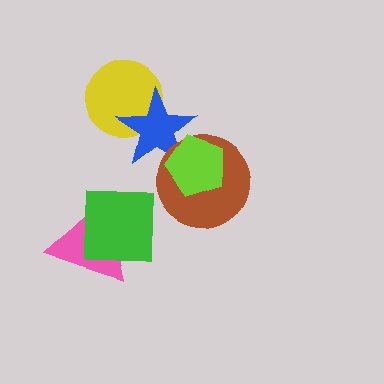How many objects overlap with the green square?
1 object overlaps with the green square.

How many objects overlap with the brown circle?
2 objects overlap with the brown circle.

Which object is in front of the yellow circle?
The blue star is in front of the yellow circle.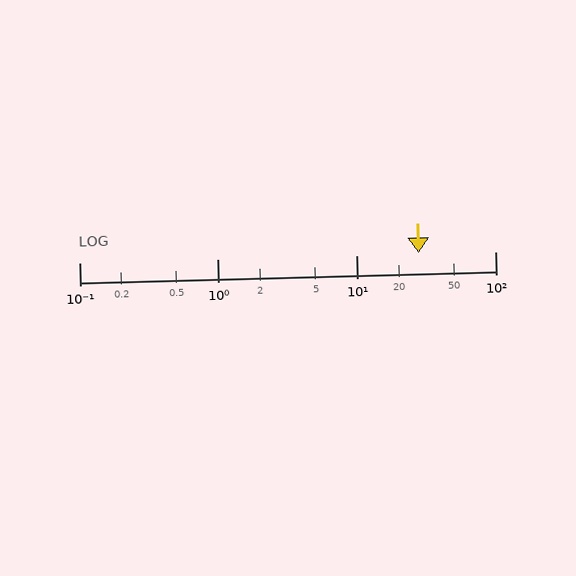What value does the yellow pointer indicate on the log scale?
The pointer indicates approximately 28.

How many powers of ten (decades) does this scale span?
The scale spans 3 decades, from 0.1 to 100.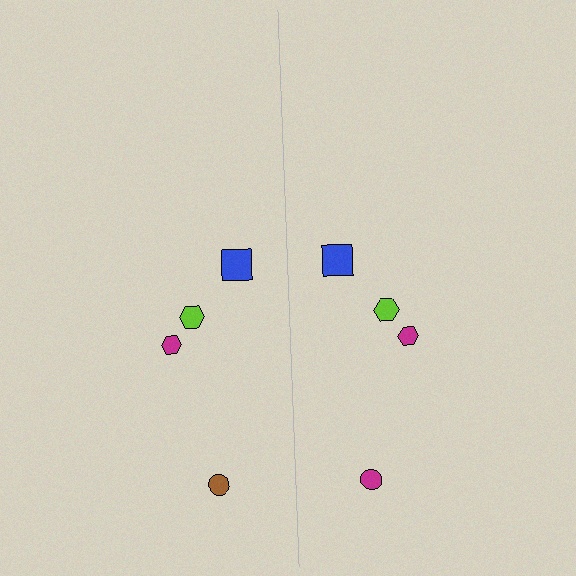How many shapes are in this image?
There are 8 shapes in this image.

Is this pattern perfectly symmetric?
No, the pattern is not perfectly symmetric. The magenta circle on the right side breaks the symmetry — its mirror counterpart is brown.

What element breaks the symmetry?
The magenta circle on the right side breaks the symmetry — its mirror counterpart is brown.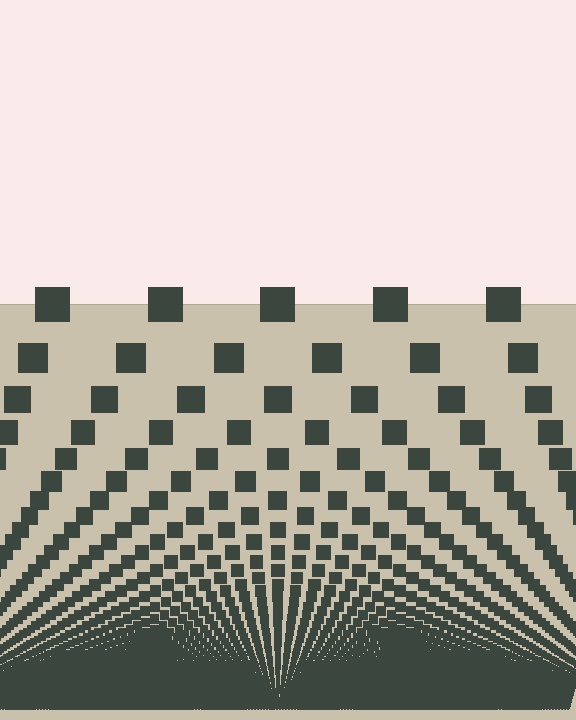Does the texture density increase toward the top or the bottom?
Density increases toward the bottom.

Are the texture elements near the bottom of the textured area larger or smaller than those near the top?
Smaller. The gradient is inverted — elements near the bottom are smaller and denser.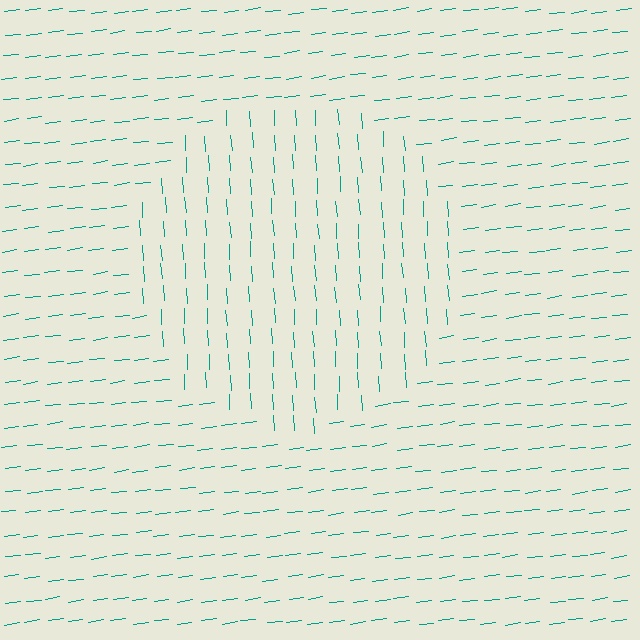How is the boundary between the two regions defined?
The boundary is defined purely by a change in line orientation (approximately 86 degrees difference). All lines are the same color and thickness.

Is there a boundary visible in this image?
Yes, there is a texture boundary formed by a change in line orientation.